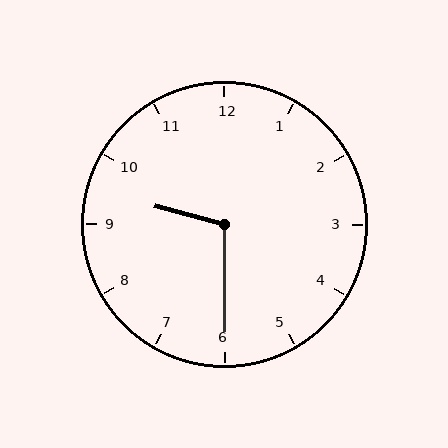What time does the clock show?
9:30.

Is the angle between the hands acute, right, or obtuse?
It is obtuse.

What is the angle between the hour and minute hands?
Approximately 105 degrees.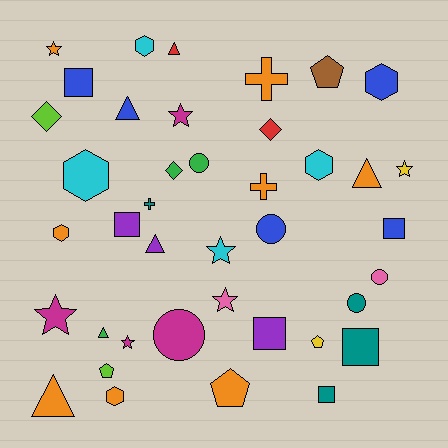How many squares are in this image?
There are 6 squares.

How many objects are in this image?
There are 40 objects.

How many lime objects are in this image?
There are 2 lime objects.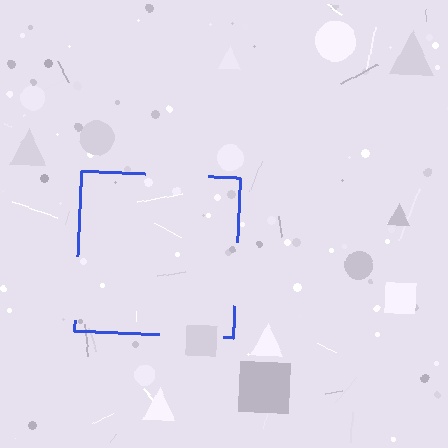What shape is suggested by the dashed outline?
The dashed outline suggests a square.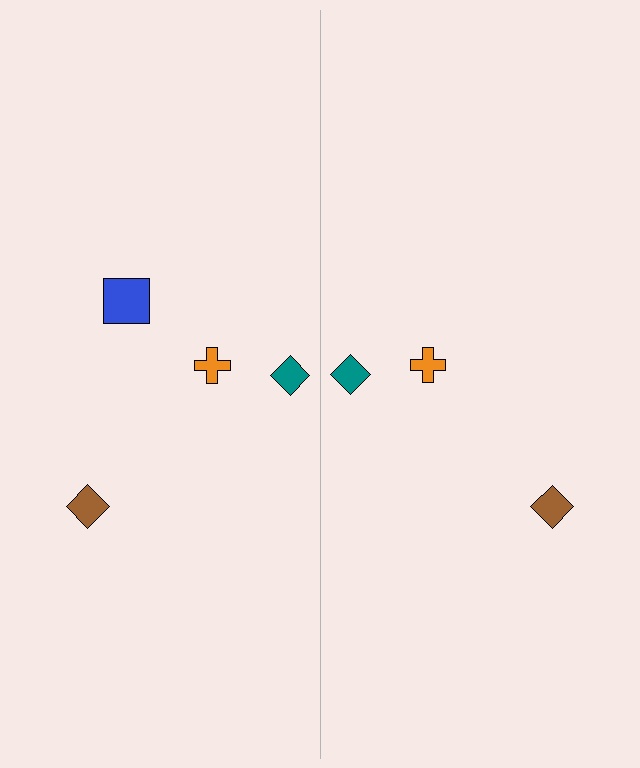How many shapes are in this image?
There are 7 shapes in this image.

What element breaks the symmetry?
A blue square is missing from the right side.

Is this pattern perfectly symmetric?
No, the pattern is not perfectly symmetric. A blue square is missing from the right side.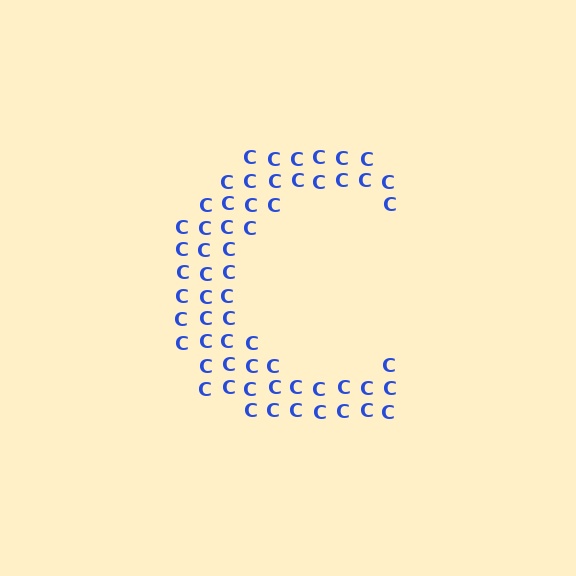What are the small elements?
The small elements are letter C's.